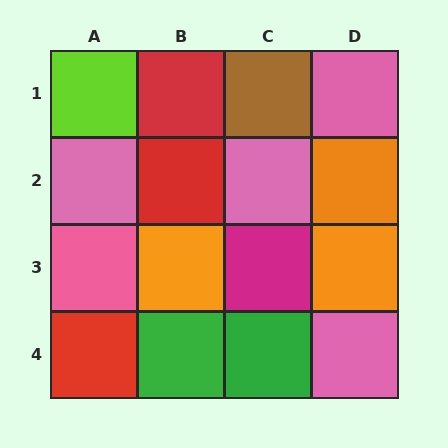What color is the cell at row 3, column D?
Orange.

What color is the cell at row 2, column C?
Pink.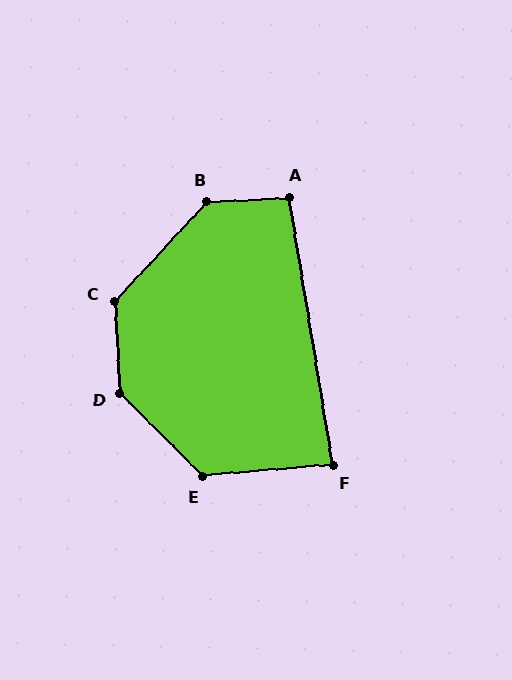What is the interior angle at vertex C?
Approximately 134 degrees (obtuse).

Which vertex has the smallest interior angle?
F, at approximately 86 degrees.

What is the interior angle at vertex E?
Approximately 130 degrees (obtuse).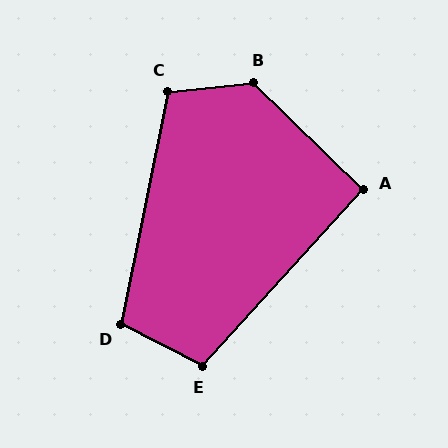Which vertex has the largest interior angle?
B, at approximately 130 degrees.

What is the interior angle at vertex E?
Approximately 105 degrees (obtuse).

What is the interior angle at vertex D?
Approximately 106 degrees (obtuse).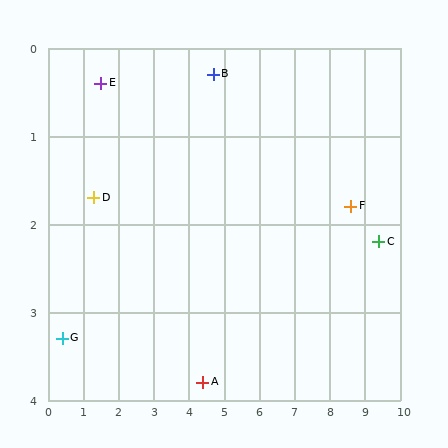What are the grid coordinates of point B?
Point B is at approximately (4.7, 0.3).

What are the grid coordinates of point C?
Point C is at approximately (9.4, 2.2).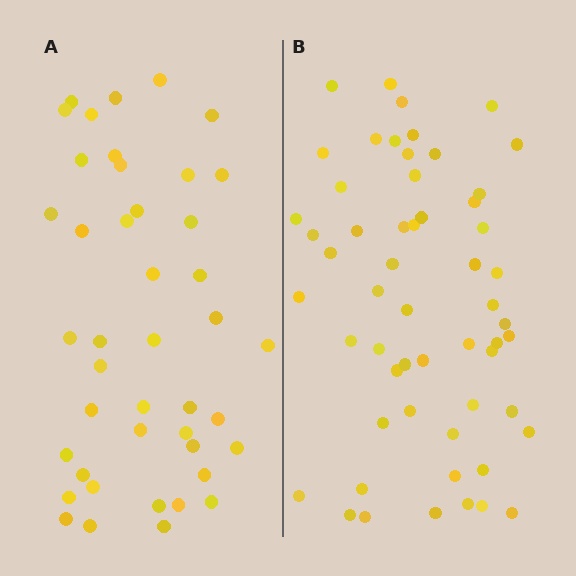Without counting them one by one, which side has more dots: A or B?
Region B (the right region) has more dots.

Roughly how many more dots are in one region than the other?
Region B has approximately 15 more dots than region A.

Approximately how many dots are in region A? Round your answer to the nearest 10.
About 40 dots. (The exact count is 43, which rounds to 40.)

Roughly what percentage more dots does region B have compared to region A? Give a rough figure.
About 30% more.